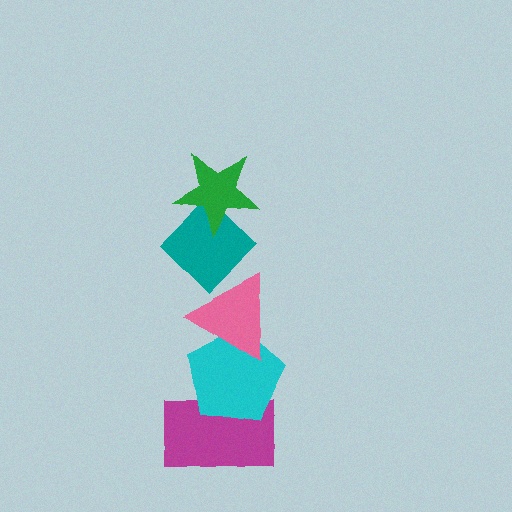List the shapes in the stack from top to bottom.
From top to bottom: the green star, the teal diamond, the pink triangle, the cyan pentagon, the magenta rectangle.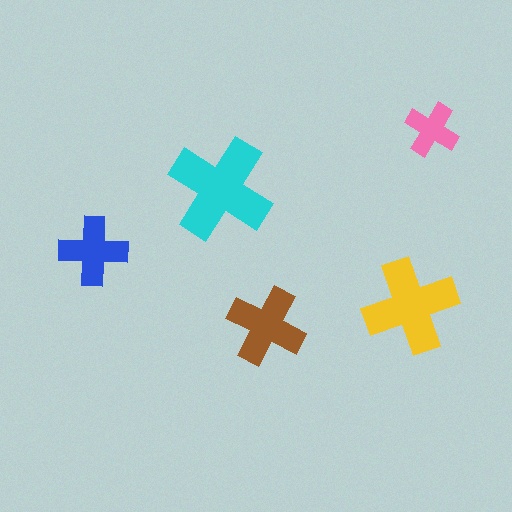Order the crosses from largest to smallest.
the cyan one, the yellow one, the brown one, the blue one, the pink one.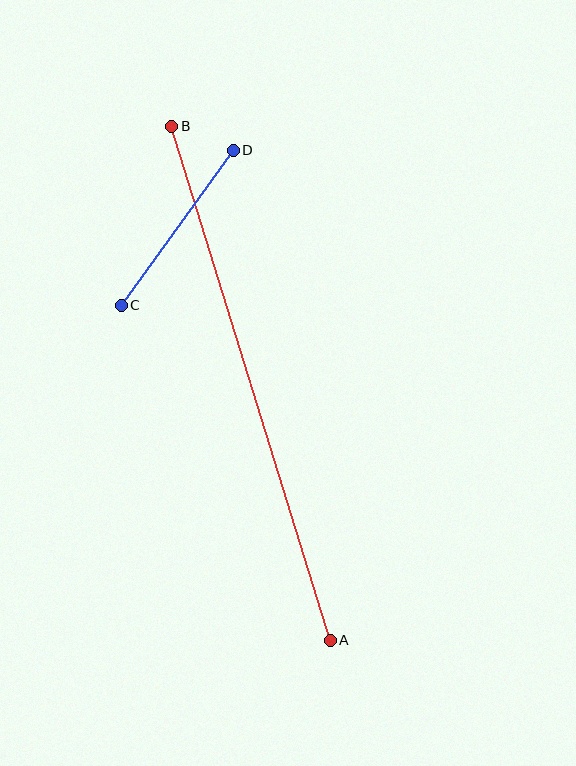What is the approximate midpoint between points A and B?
The midpoint is at approximately (251, 383) pixels.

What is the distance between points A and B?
The distance is approximately 538 pixels.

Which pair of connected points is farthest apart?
Points A and B are farthest apart.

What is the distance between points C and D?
The distance is approximately 191 pixels.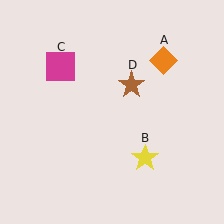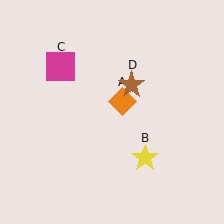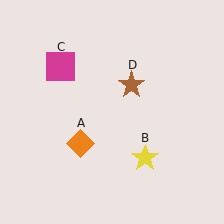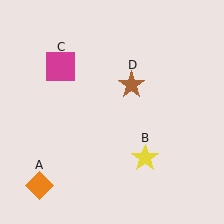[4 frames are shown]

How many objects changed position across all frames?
1 object changed position: orange diamond (object A).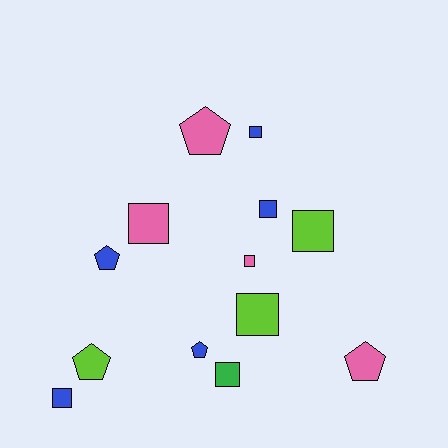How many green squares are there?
There is 1 green square.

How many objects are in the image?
There are 13 objects.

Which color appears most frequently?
Blue, with 5 objects.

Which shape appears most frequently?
Square, with 8 objects.